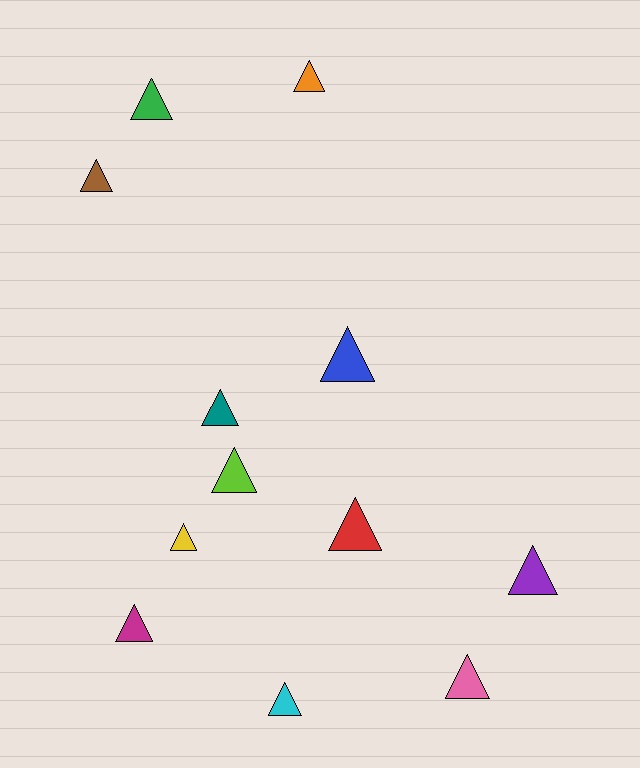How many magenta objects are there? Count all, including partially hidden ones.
There is 1 magenta object.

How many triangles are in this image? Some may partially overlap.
There are 12 triangles.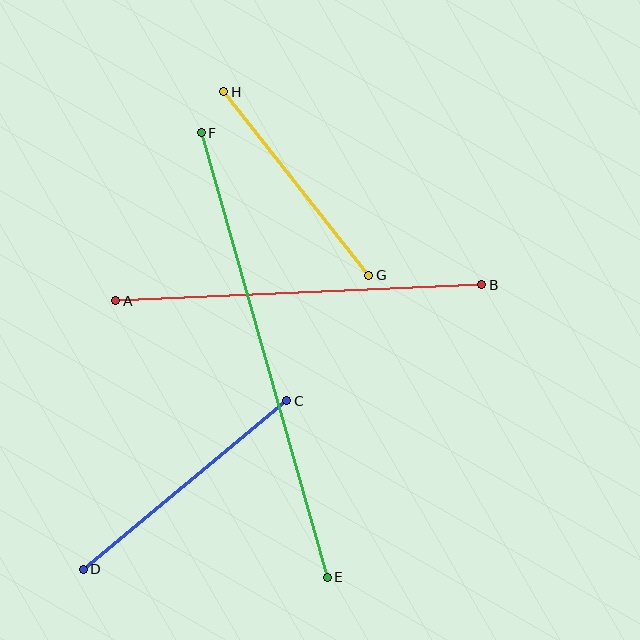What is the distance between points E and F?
The distance is approximately 462 pixels.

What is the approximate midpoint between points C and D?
The midpoint is at approximately (185, 485) pixels.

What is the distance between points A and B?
The distance is approximately 366 pixels.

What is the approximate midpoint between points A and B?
The midpoint is at approximately (299, 293) pixels.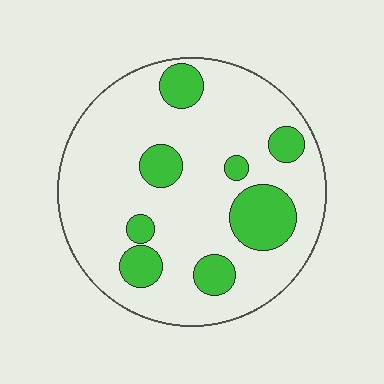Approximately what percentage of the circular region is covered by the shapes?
Approximately 20%.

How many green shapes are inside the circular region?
8.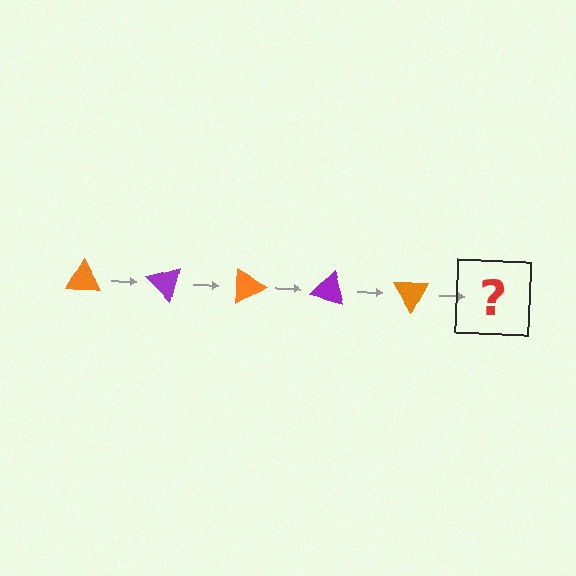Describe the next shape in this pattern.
It should be a purple triangle, rotated 225 degrees from the start.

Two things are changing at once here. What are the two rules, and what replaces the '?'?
The two rules are that it rotates 45 degrees each step and the color cycles through orange and purple. The '?' should be a purple triangle, rotated 225 degrees from the start.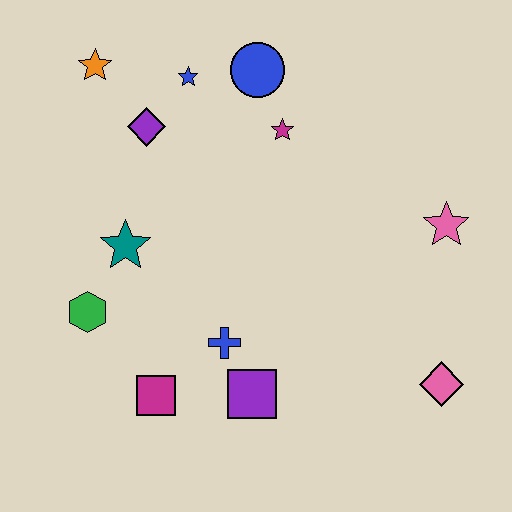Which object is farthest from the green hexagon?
The pink star is farthest from the green hexagon.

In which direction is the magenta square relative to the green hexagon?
The magenta square is below the green hexagon.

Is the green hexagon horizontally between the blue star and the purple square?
No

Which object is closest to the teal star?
The green hexagon is closest to the teal star.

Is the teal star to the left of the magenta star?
Yes